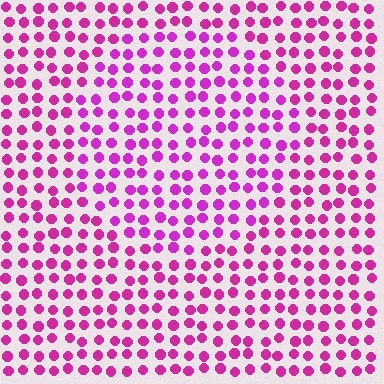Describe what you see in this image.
The image is filled with small magenta elements in a uniform arrangement. A circle-shaped region is visible where the elements are tinted to a slightly different hue, forming a subtle color boundary.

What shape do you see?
I see a circle.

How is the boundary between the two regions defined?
The boundary is defined purely by a slight shift in hue (about 16 degrees). Spacing, size, and orientation are identical on both sides.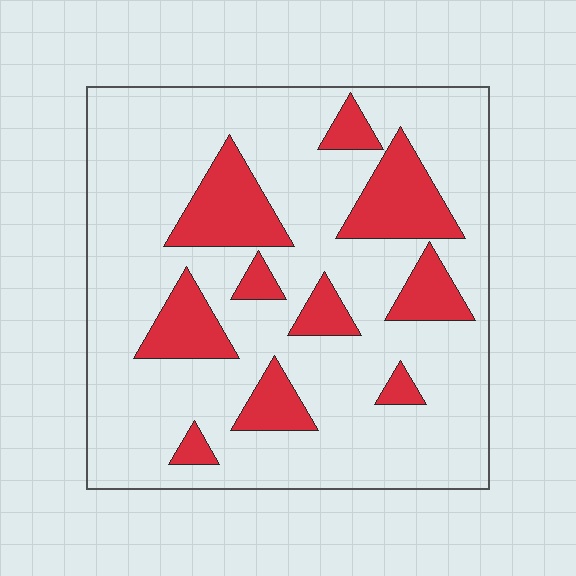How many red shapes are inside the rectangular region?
10.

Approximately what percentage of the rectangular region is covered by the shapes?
Approximately 20%.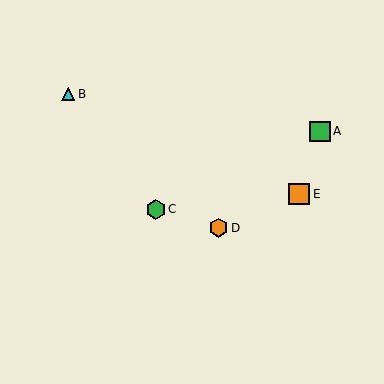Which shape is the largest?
The orange square (labeled E) is the largest.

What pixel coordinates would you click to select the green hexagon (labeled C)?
Click at (156, 209) to select the green hexagon C.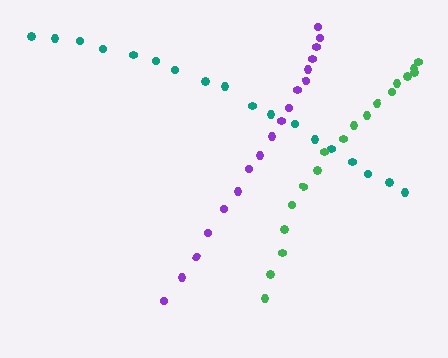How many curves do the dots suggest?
There are 3 distinct paths.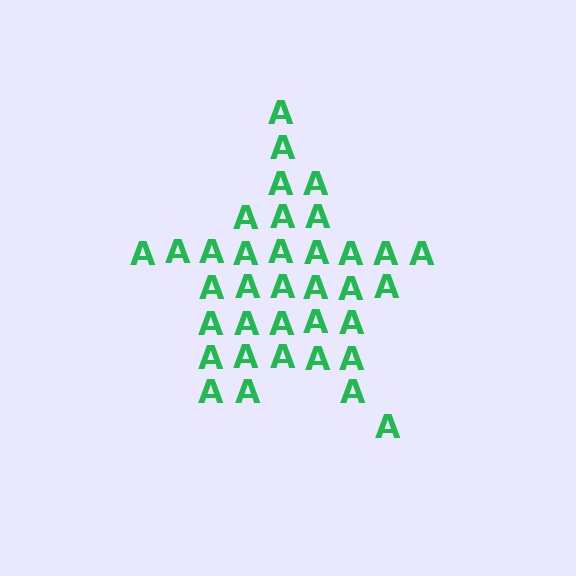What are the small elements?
The small elements are letter A's.